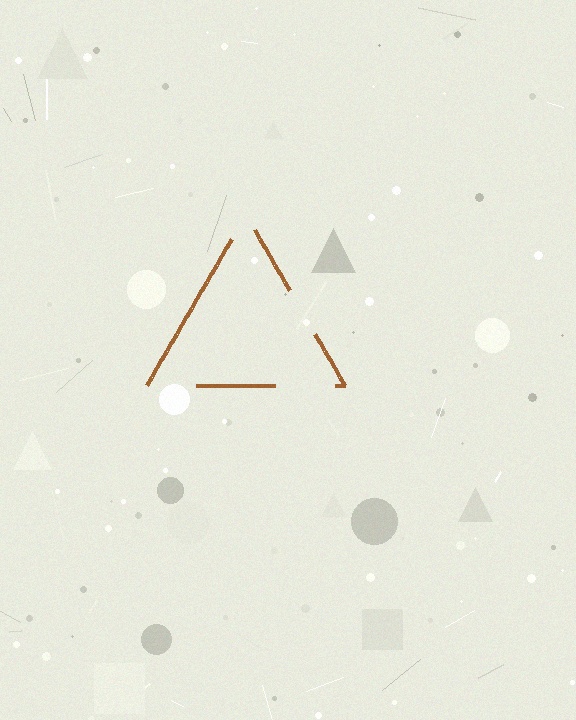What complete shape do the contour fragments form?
The contour fragments form a triangle.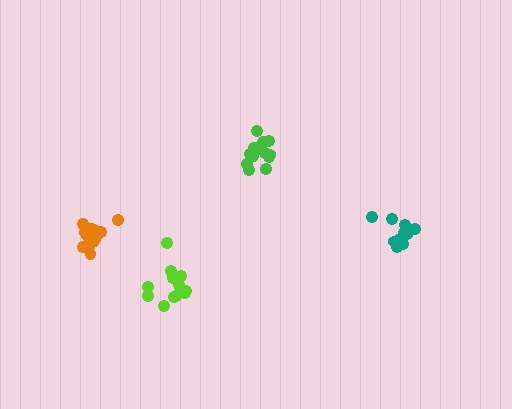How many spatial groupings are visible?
There are 4 spatial groupings.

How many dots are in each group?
Group 1: 11 dots, Group 2: 15 dots, Group 3: 16 dots, Group 4: 13 dots (55 total).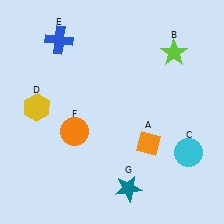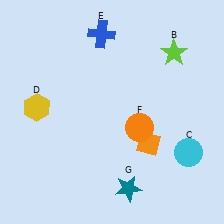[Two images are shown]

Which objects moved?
The objects that moved are: the blue cross (E), the orange circle (F).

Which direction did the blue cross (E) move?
The blue cross (E) moved right.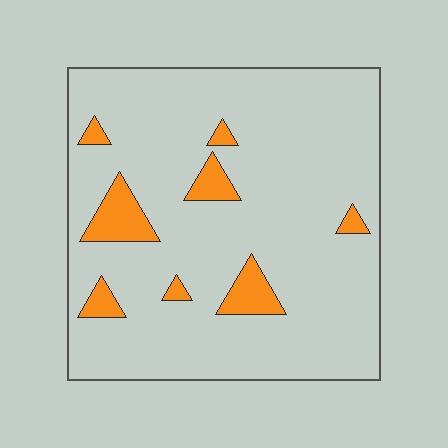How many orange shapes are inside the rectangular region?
8.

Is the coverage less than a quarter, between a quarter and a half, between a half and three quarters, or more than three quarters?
Less than a quarter.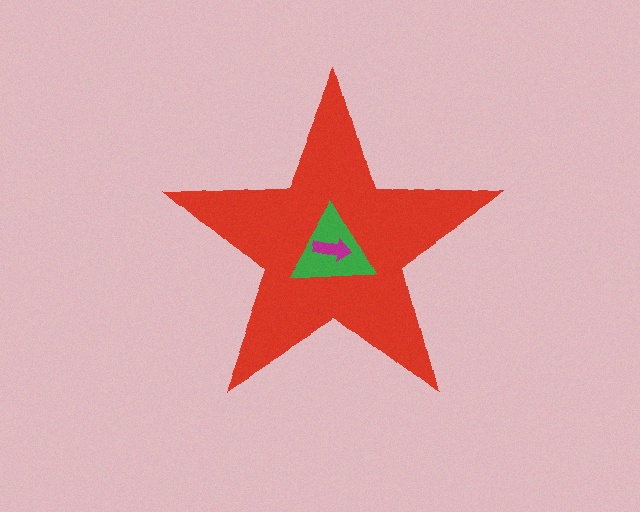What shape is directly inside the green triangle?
The magenta arrow.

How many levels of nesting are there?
3.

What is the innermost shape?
The magenta arrow.